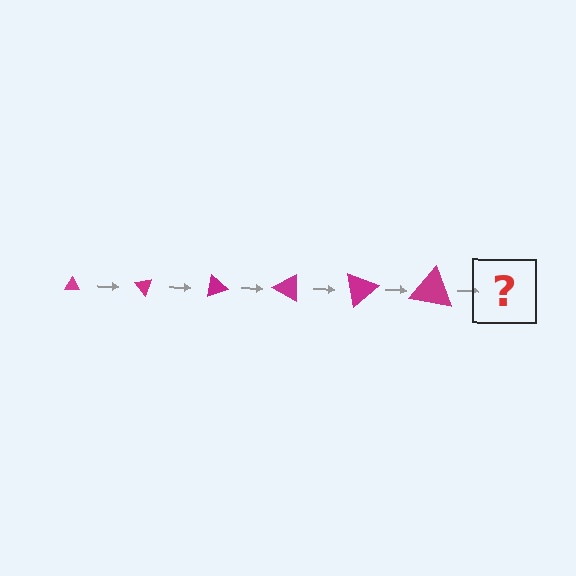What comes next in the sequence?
The next element should be a triangle, larger than the previous one and rotated 300 degrees from the start.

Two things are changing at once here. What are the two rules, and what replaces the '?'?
The two rules are that the triangle grows larger each step and it rotates 50 degrees each step. The '?' should be a triangle, larger than the previous one and rotated 300 degrees from the start.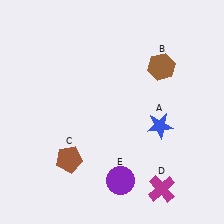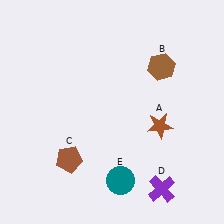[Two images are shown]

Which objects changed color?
A changed from blue to brown. D changed from magenta to purple. E changed from purple to teal.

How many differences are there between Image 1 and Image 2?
There are 3 differences between the two images.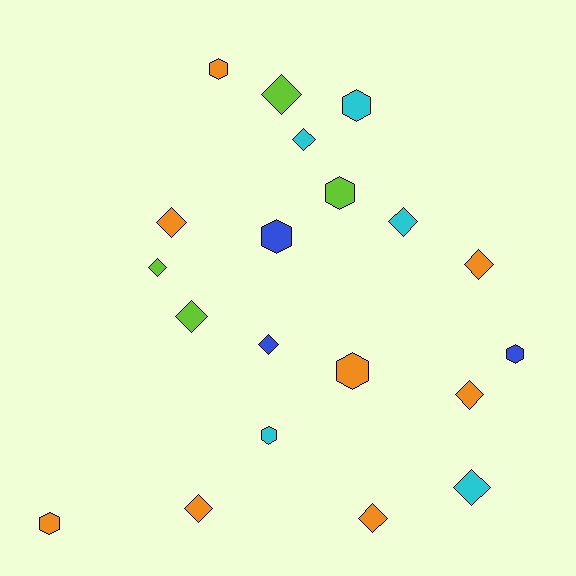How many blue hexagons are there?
There are 2 blue hexagons.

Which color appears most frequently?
Orange, with 8 objects.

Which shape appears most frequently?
Diamond, with 12 objects.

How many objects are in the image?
There are 20 objects.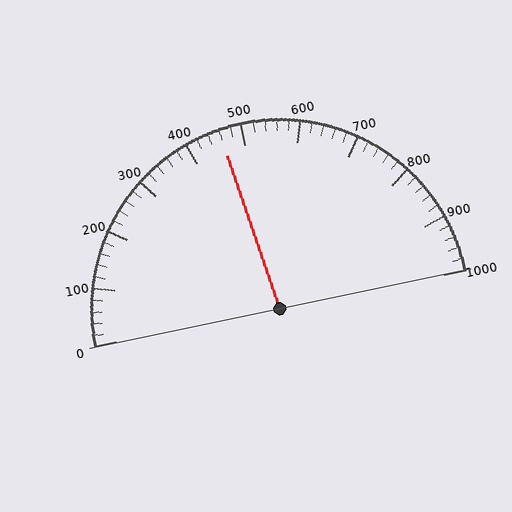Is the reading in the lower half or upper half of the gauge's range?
The reading is in the lower half of the range (0 to 1000).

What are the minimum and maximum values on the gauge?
The gauge ranges from 0 to 1000.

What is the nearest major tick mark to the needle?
The nearest major tick mark is 500.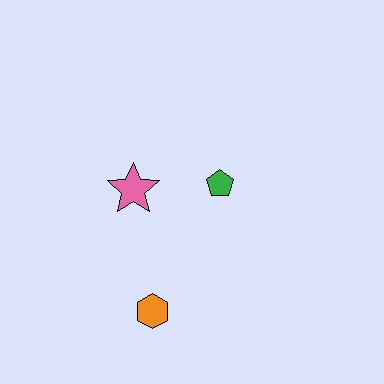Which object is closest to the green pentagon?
The pink star is closest to the green pentagon.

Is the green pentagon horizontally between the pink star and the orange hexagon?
No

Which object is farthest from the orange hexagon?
The green pentagon is farthest from the orange hexagon.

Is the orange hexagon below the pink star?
Yes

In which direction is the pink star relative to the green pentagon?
The pink star is to the left of the green pentagon.